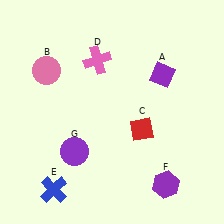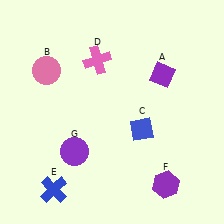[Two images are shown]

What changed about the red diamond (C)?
In Image 1, C is red. In Image 2, it changed to blue.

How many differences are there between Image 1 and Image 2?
There is 1 difference between the two images.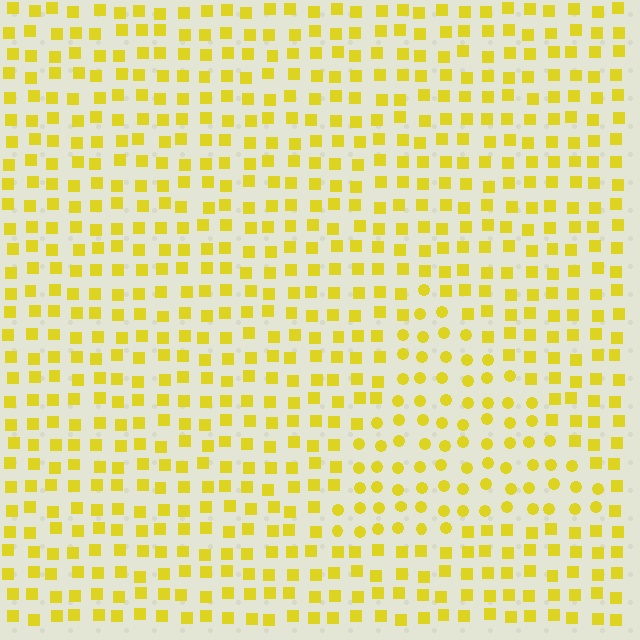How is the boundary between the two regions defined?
The boundary is defined by a change in element shape: circles inside vs. squares outside. All elements share the same color and spacing.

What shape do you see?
I see a triangle.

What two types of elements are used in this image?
The image uses circles inside the triangle region and squares outside it.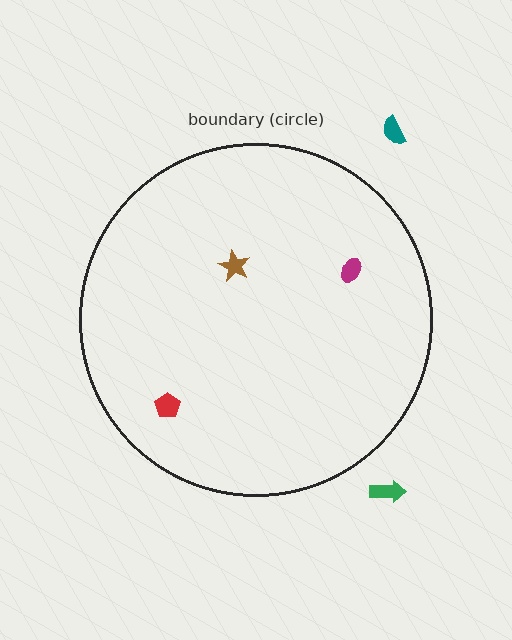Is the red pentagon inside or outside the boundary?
Inside.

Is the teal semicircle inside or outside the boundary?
Outside.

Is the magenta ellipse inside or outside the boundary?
Inside.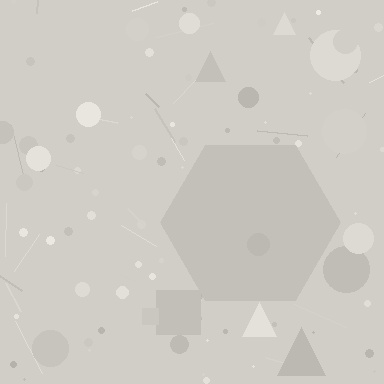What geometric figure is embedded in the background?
A hexagon is embedded in the background.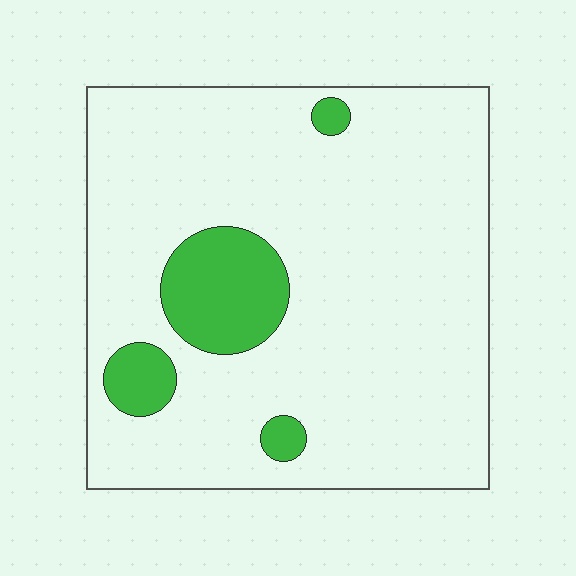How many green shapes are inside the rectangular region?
4.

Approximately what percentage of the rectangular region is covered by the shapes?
Approximately 15%.